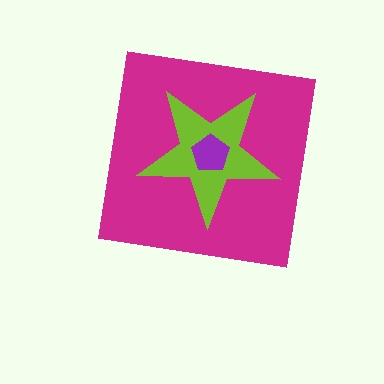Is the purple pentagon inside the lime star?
Yes.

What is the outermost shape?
The magenta square.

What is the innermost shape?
The purple pentagon.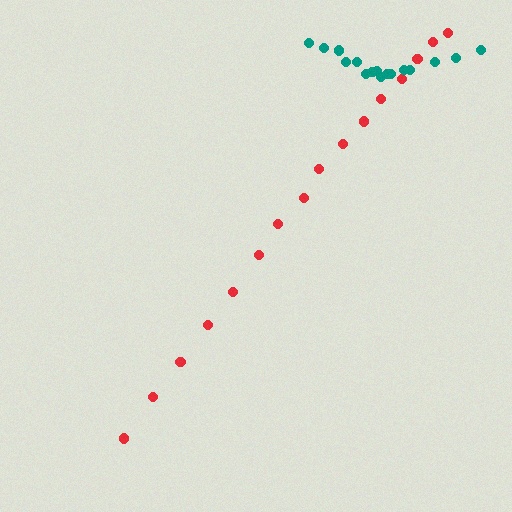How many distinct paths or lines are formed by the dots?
There are 2 distinct paths.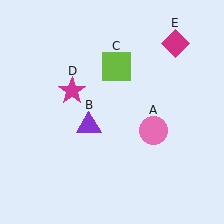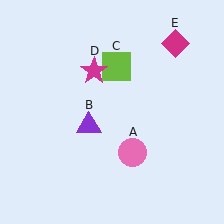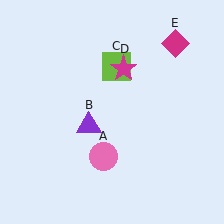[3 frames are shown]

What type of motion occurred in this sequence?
The pink circle (object A), magenta star (object D) rotated clockwise around the center of the scene.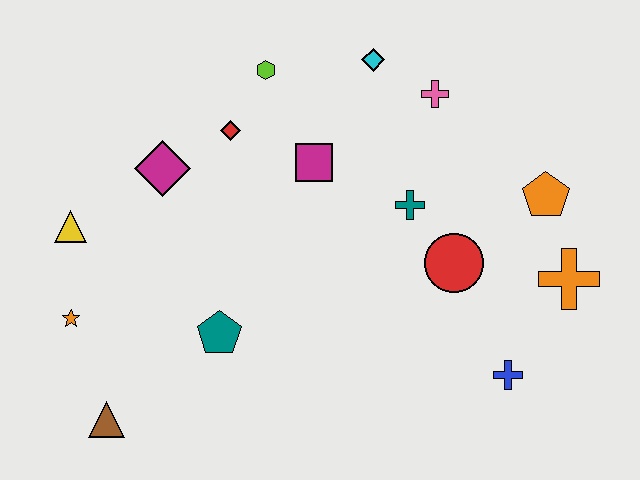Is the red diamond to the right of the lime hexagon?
No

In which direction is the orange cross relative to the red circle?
The orange cross is to the right of the red circle.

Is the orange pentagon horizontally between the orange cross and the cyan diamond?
Yes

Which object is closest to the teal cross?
The red circle is closest to the teal cross.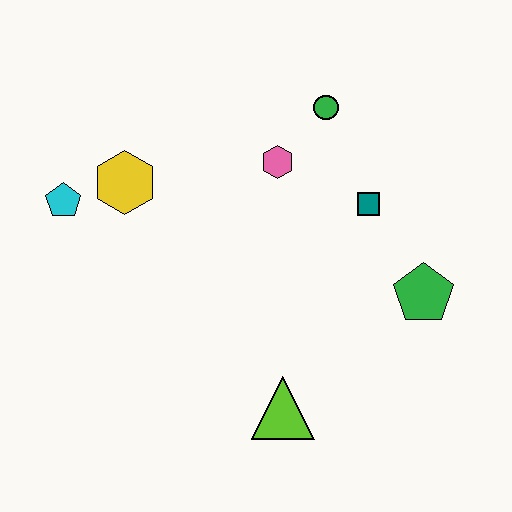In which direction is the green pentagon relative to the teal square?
The green pentagon is below the teal square.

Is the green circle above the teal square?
Yes